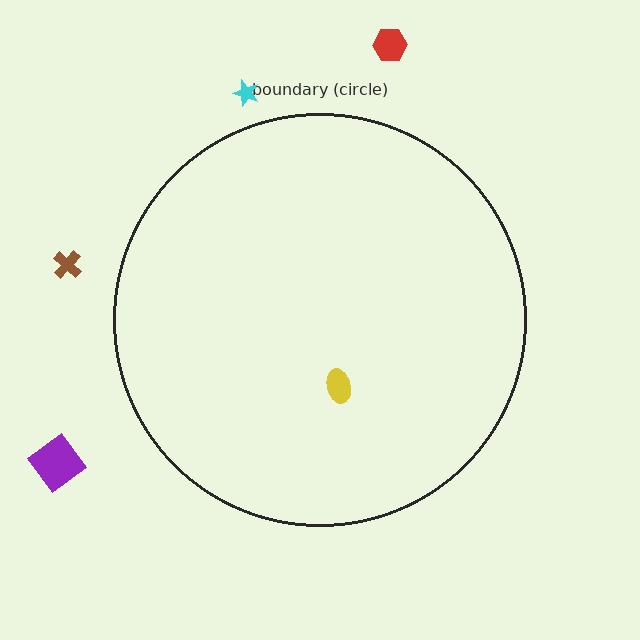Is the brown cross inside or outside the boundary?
Outside.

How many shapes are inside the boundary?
1 inside, 4 outside.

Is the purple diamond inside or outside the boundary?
Outside.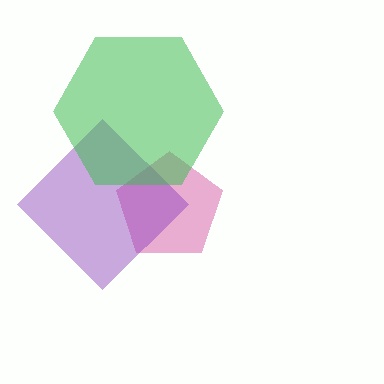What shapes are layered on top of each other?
The layered shapes are: a magenta pentagon, a purple diamond, a green hexagon.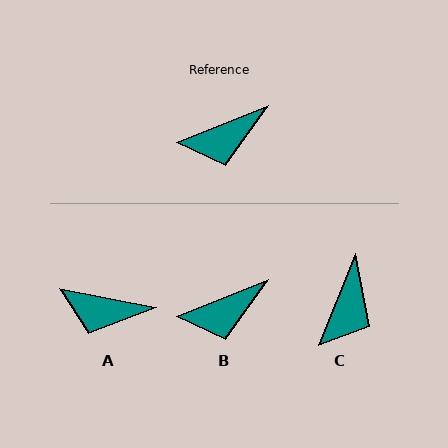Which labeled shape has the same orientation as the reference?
B.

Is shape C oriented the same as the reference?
No, it is off by about 46 degrees.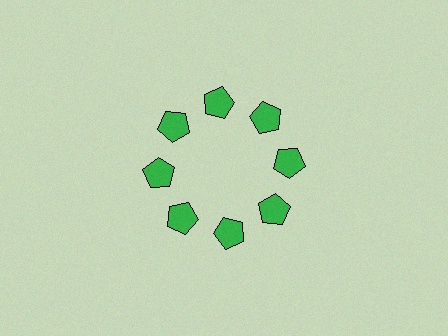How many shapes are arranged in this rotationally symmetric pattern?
There are 8 shapes, arranged in 8 groups of 1.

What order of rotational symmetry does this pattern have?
This pattern has 8-fold rotational symmetry.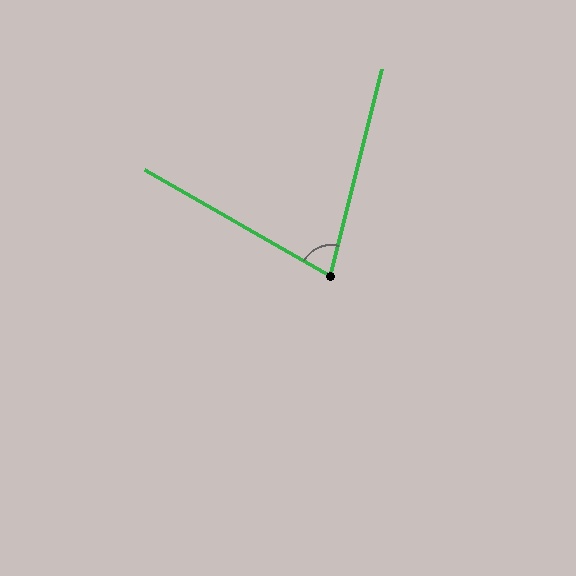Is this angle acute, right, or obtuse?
It is acute.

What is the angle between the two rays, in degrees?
Approximately 74 degrees.